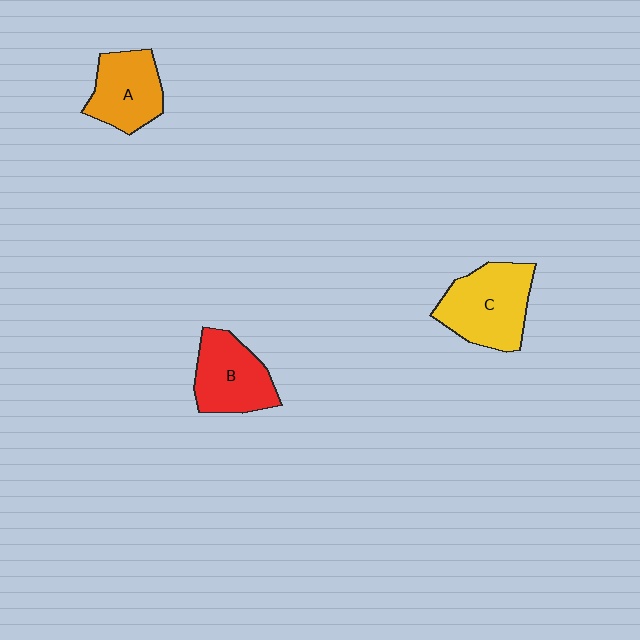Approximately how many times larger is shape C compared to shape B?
Approximately 1.2 times.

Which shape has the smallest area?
Shape A (orange).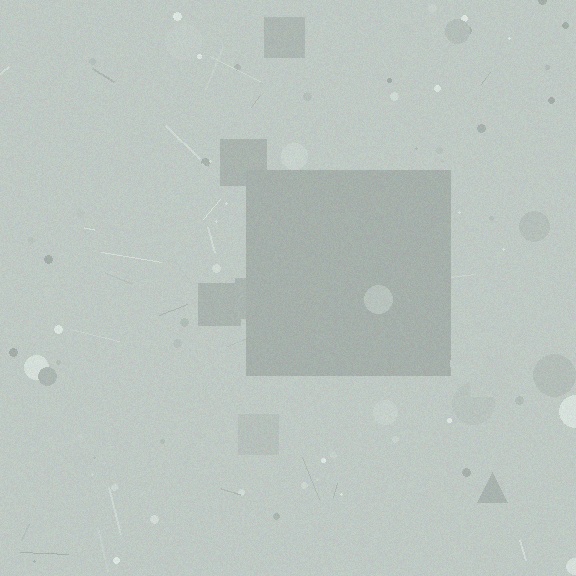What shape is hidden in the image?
A square is hidden in the image.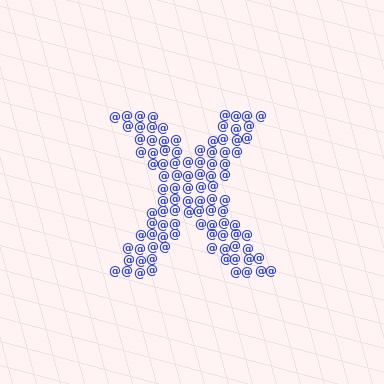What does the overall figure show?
The overall figure shows the letter X.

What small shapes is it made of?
It is made of small at signs.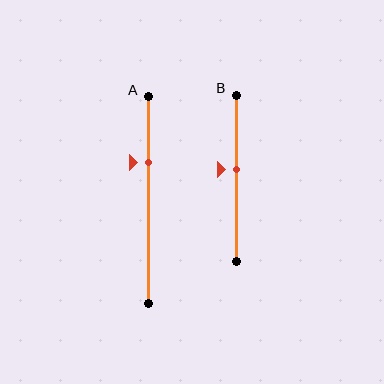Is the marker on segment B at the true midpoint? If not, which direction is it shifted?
No, the marker on segment B is shifted upward by about 5% of the segment length.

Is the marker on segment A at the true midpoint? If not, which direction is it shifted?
No, the marker on segment A is shifted upward by about 18% of the segment length.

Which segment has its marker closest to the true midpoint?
Segment B has its marker closest to the true midpoint.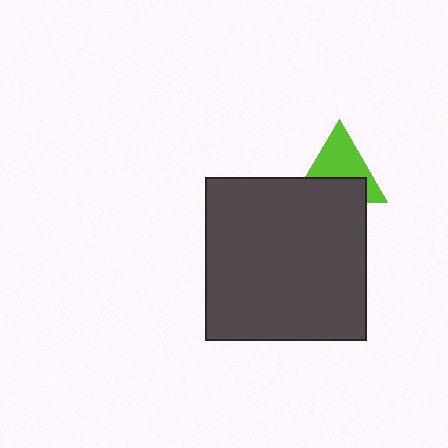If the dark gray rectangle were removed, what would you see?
You would see the complete lime triangle.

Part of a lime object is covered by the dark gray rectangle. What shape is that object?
It is a triangle.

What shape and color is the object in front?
The object in front is a dark gray rectangle.